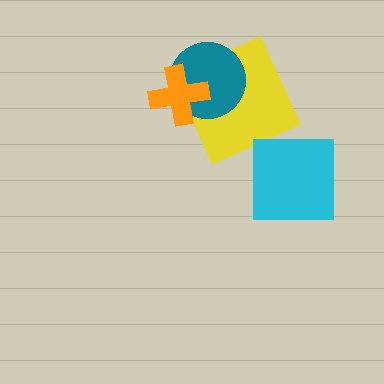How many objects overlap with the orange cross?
2 objects overlap with the orange cross.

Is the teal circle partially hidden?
Yes, it is partially covered by another shape.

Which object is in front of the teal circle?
The orange cross is in front of the teal circle.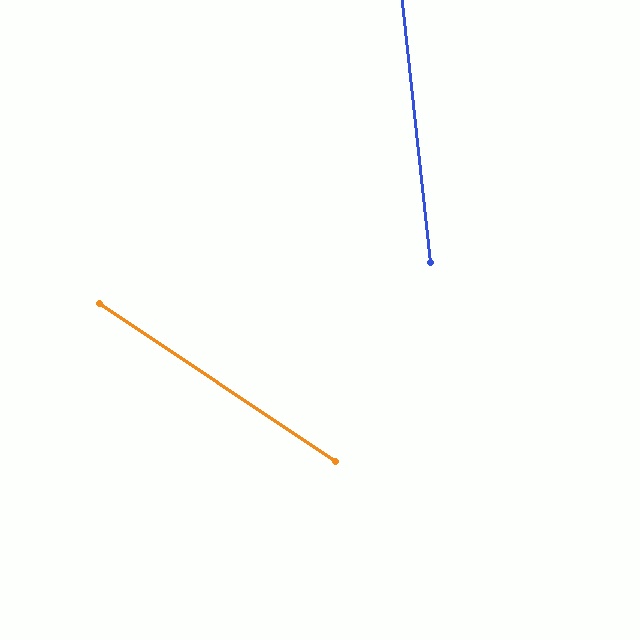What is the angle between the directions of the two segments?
Approximately 50 degrees.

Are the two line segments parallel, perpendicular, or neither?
Neither parallel nor perpendicular — they differ by about 50°.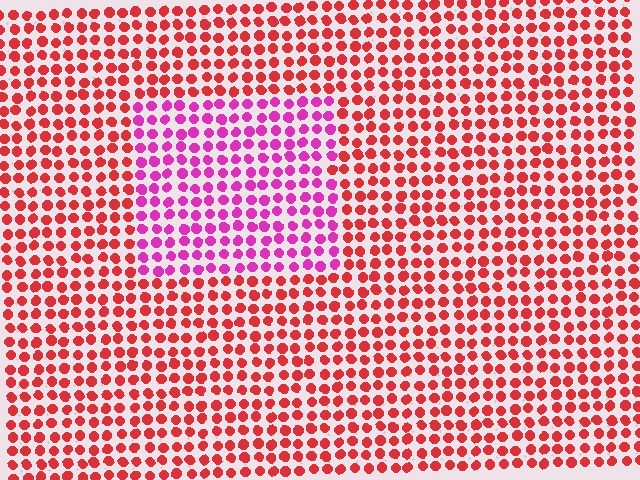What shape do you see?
I see a rectangle.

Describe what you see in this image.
The image is filled with small red elements in a uniform arrangement. A rectangle-shaped region is visible where the elements are tinted to a slightly different hue, forming a subtle color boundary.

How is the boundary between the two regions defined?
The boundary is defined purely by a slight shift in hue (about 45 degrees). Spacing, size, and orientation are identical on both sides.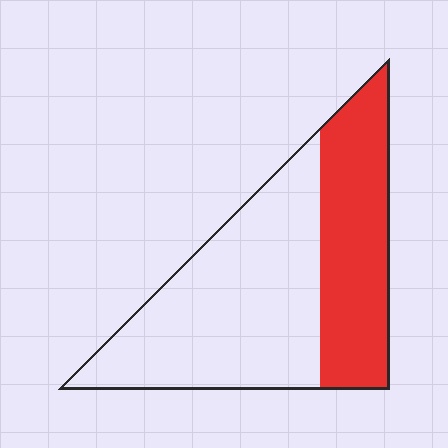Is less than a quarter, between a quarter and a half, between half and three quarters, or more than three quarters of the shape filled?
Between a quarter and a half.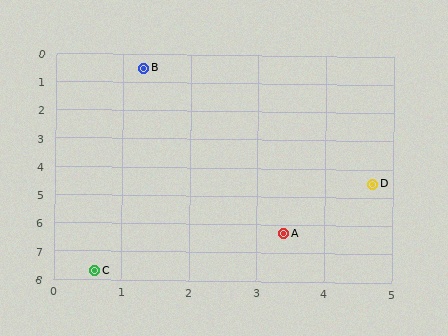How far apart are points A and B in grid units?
Points A and B are about 6.2 grid units apart.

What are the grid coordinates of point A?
Point A is at approximately (3.4, 6.3).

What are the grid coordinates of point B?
Point B is at approximately (1.3, 0.5).